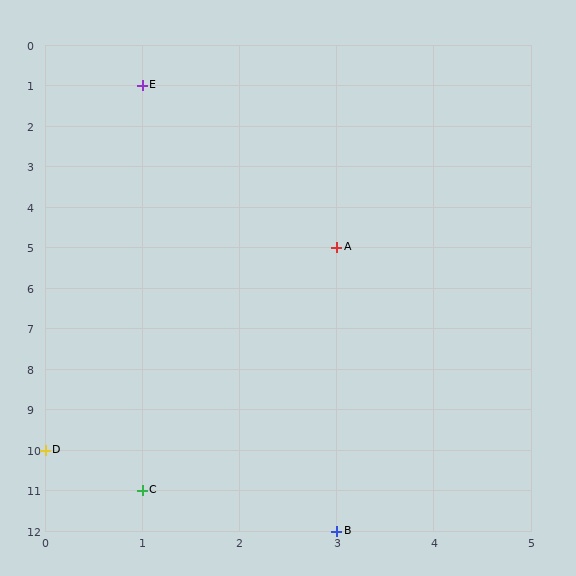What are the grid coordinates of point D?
Point D is at grid coordinates (0, 10).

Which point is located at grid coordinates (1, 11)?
Point C is at (1, 11).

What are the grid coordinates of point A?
Point A is at grid coordinates (3, 5).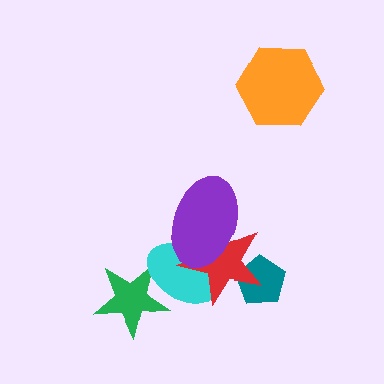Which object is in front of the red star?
The purple ellipse is in front of the red star.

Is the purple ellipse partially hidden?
No, no other shape covers it.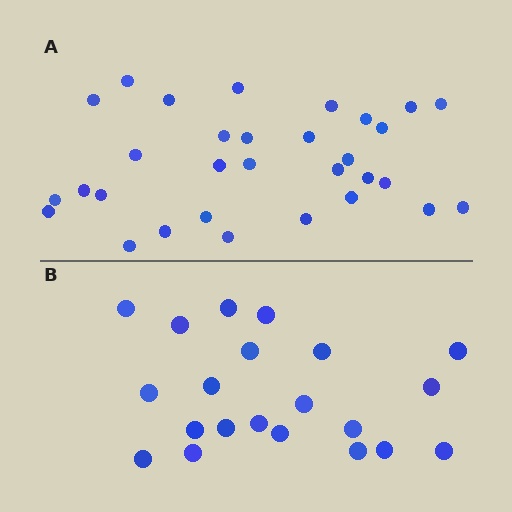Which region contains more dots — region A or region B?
Region A (the top region) has more dots.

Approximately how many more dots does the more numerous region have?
Region A has roughly 10 or so more dots than region B.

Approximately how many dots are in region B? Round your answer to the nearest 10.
About 20 dots. (The exact count is 21, which rounds to 20.)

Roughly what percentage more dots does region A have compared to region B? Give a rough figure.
About 50% more.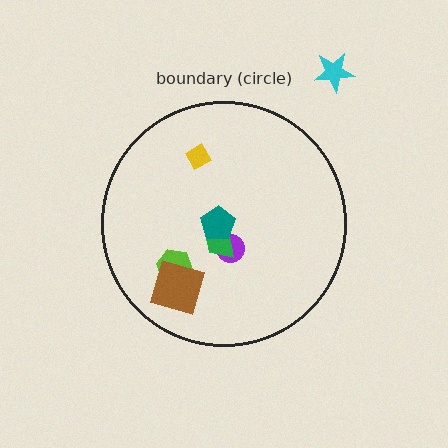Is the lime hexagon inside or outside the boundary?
Inside.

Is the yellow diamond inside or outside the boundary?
Inside.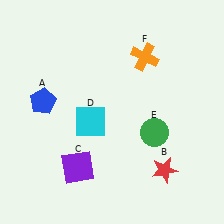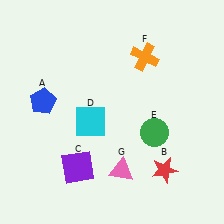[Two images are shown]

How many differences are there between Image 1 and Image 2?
There is 1 difference between the two images.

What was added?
A pink triangle (G) was added in Image 2.